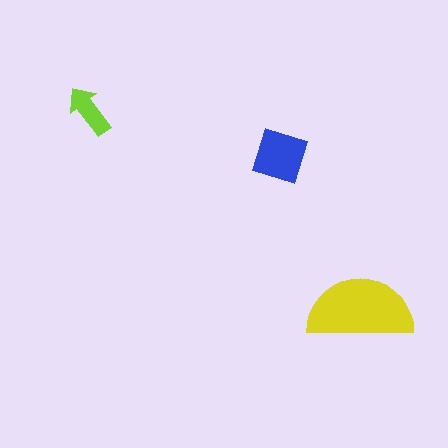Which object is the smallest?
The lime arrow.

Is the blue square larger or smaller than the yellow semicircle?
Smaller.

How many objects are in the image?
There are 3 objects in the image.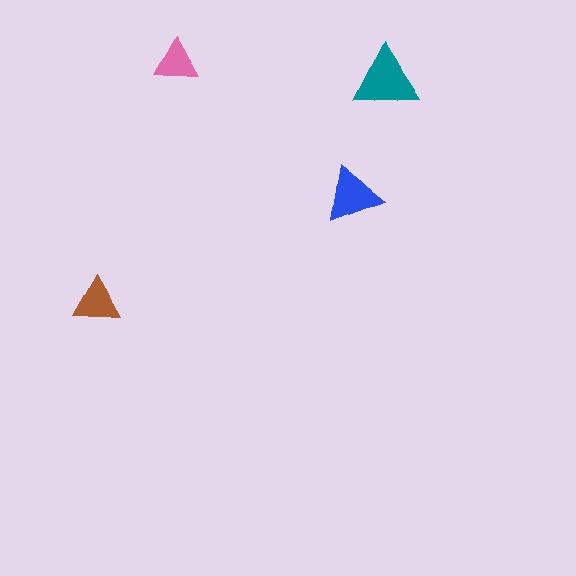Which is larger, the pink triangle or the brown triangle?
The brown one.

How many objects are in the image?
There are 4 objects in the image.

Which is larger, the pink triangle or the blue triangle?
The blue one.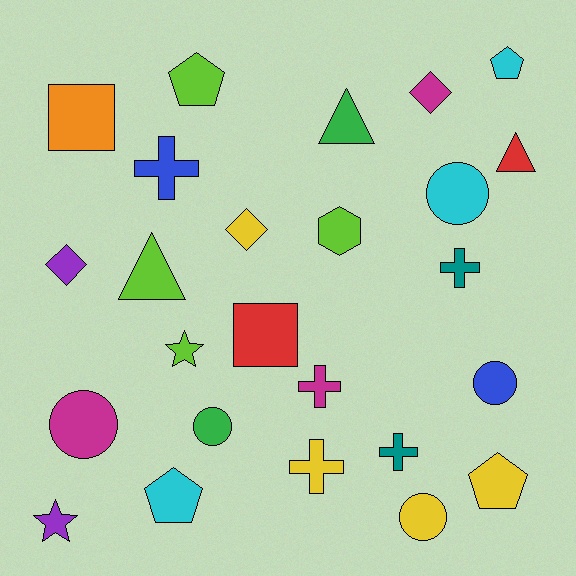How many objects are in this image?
There are 25 objects.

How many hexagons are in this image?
There is 1 hexagon.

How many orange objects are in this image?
There is 1 orange object.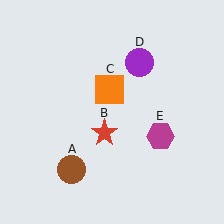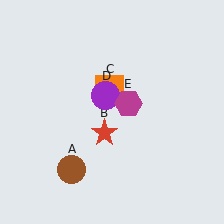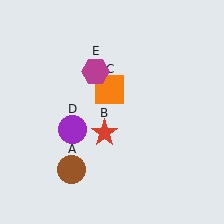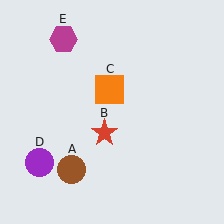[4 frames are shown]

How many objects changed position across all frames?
2 objects changed position: purple circle (object D), magenta hexagon (object E).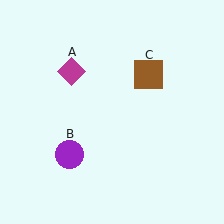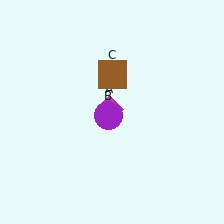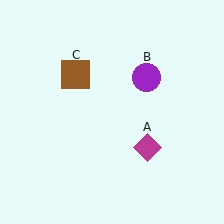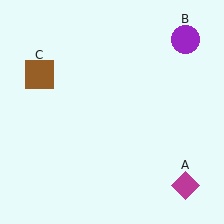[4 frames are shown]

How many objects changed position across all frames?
3 objects changed position: magenta diamond (object A), purple circle (object B), brown square (object C).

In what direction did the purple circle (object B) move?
The purple circle (object B) moved up and to the right.